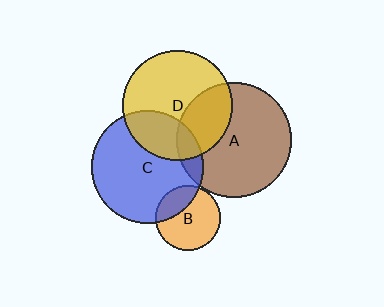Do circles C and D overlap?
Yes.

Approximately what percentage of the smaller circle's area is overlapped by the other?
Approximately 25%.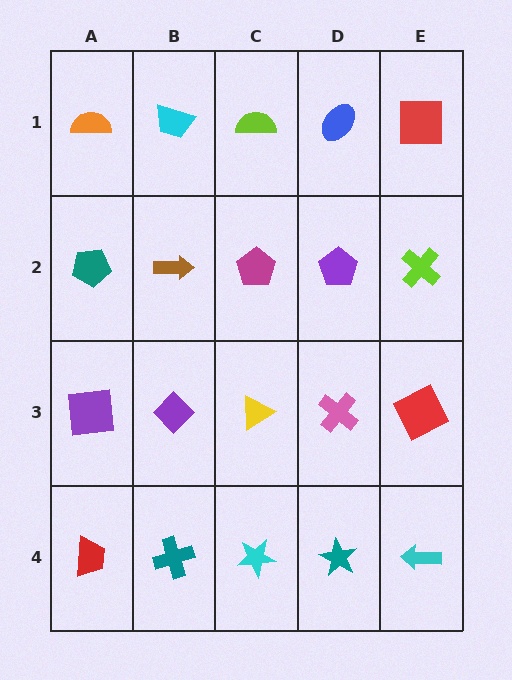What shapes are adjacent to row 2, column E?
A red square (row 1, column E), a red square (row 3, column E), a purple pentagon (row 2, column D).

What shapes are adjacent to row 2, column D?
A blue ellipse (row 1, column D), a pink cross (row 3, column D), a magenta pentagon (row 2, column C), a lime cross (row 2, column E).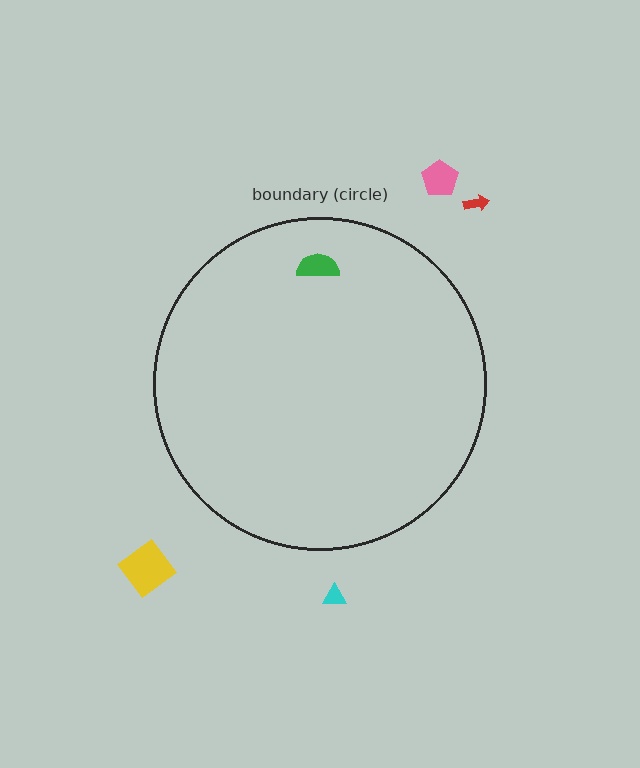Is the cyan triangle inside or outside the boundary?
Outside.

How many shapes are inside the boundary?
1 inside, 4 outside.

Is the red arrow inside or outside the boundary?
Outside.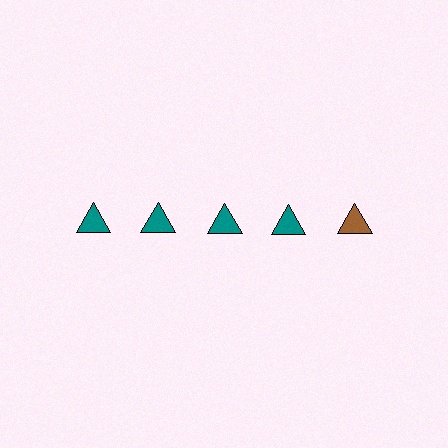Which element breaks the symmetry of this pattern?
The brown triangle in the top row, rightmost column breaks the symmetry. All other shapes are teal triangles.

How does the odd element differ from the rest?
It has a different color: brown instead of teal.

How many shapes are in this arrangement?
There are 5 shapes arranged in a grid pattern.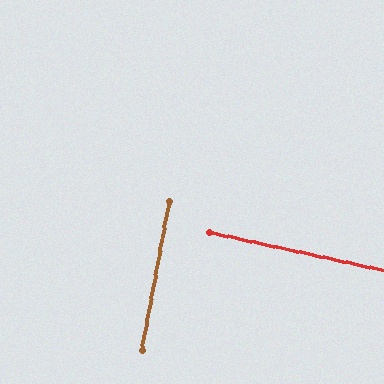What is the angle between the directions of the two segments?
Approximately 88 degrees.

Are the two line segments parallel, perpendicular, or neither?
Perpendicular — they meet at approximately 88°.